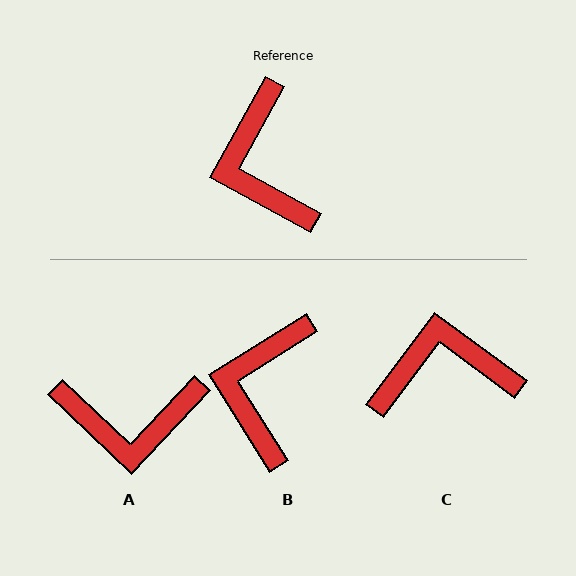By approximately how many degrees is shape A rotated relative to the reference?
Approximately 75 degrees counter-clockwise.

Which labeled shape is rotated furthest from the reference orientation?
C, about 98 degrees away.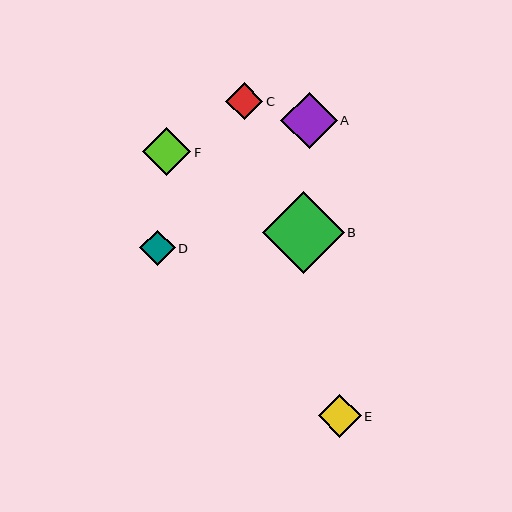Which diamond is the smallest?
Diamond D is the smallest with a size of approximately 35 pixels.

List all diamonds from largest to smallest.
From largest to smallest: B, A, F, E, C, D.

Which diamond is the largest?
Diamond B is the largest with a size of approximately 81 pixels.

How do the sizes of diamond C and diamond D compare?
Diamond C and diamond D are approximately the same size.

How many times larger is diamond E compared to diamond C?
Diamond E is approximately 1.2 times the size of diamond C.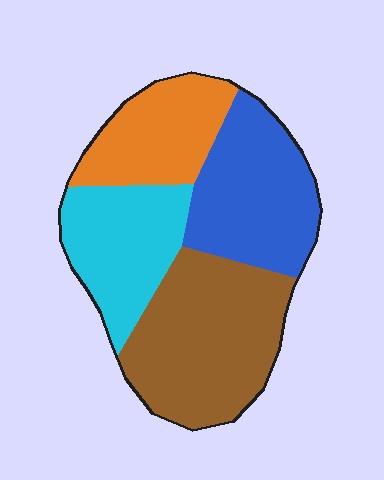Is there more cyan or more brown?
Brown.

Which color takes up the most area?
Brown, at roughly 35%.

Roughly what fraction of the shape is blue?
Blue takes up about one quarter (1/4) of the shape.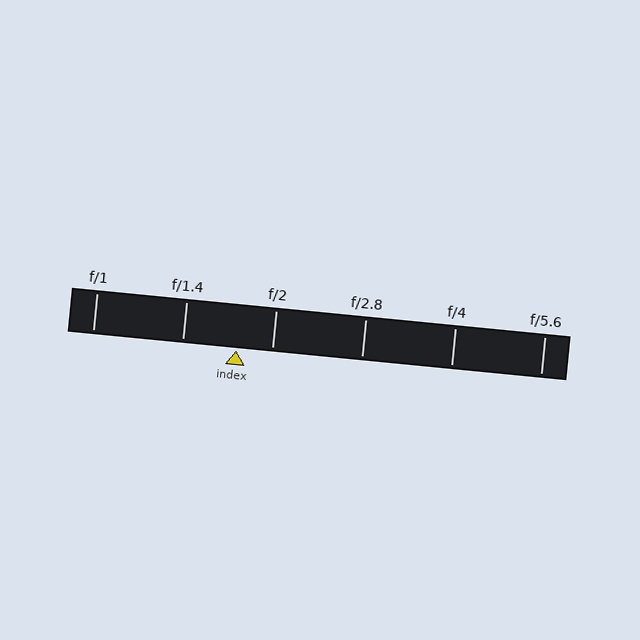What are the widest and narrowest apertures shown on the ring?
The widest aperture shown is f/1 and the narrowest is f/5.6.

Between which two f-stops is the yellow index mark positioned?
The index mark is between f/1.4 and f/2.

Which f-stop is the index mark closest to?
The index mark is closest to f/2.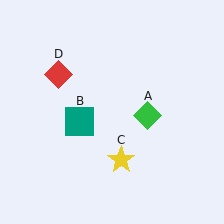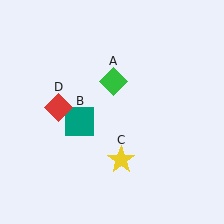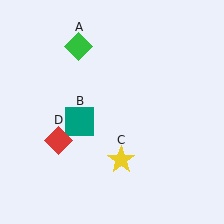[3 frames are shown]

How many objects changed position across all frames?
2 objects changed position: green diamond (object A), red diamond (object D).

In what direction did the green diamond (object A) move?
The green diamond (object A) moved up and to the left.